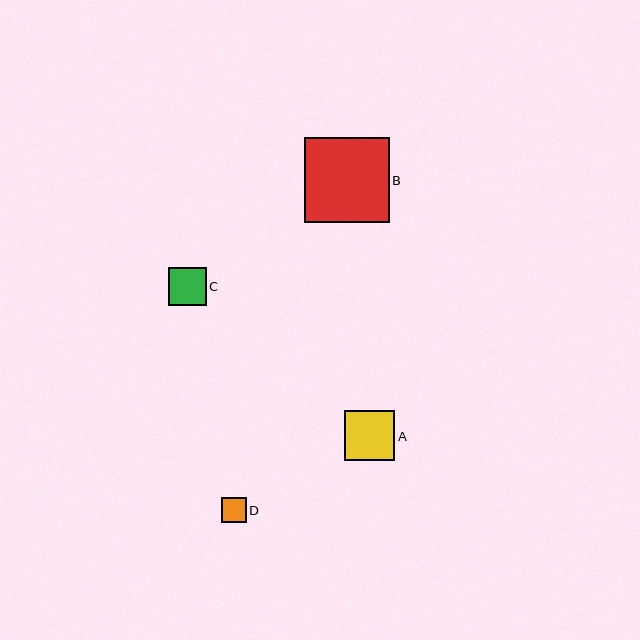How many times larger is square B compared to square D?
Square B is approximately 3.4 times the size of square D.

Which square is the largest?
Square B is the largest with a size of approximately 85 pixels.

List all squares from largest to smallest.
From largest to smallest: B, A, C, D.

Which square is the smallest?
Square D is the smallest with a size of approximately 25 pixels.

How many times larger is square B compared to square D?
Square B is approximately 3.4 times the size of square D.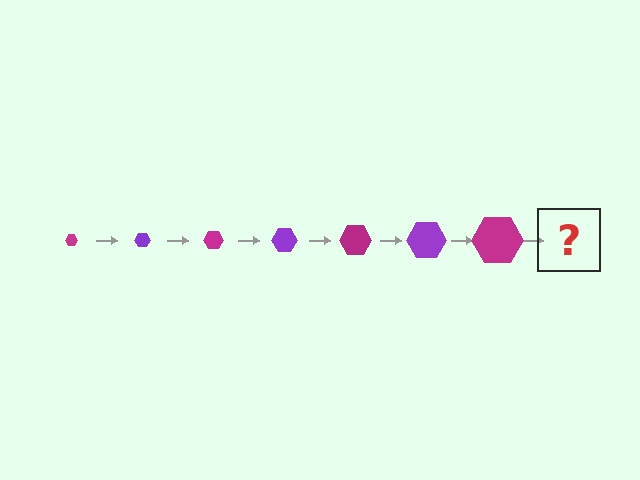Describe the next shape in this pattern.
It should be a purple hexagon, larger than the previous one.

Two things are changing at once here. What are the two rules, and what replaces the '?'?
The two rules are that the hexagon grows larger each step and the color cycles through magenta and purple. The '?' should be a purple hexagon, larger than the previous one.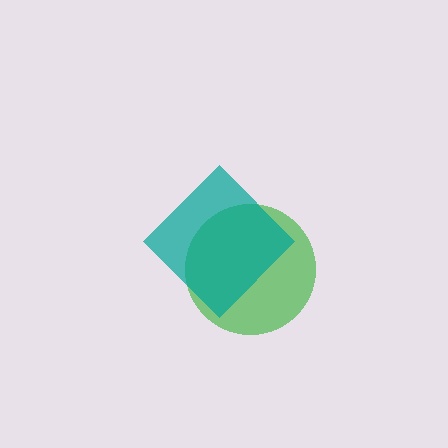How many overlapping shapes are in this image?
There are 2 overlapping shapes in the image.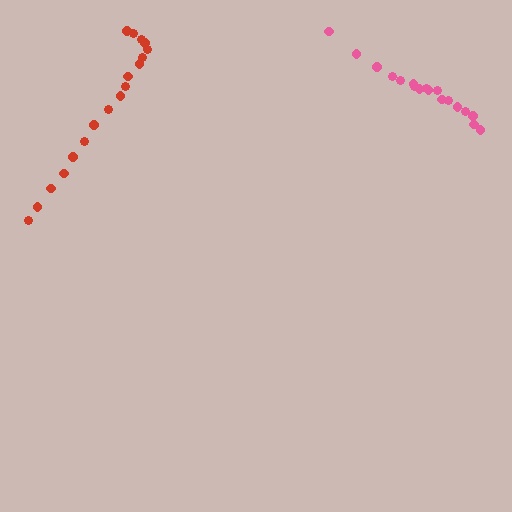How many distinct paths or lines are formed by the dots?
There are 2 distinct paths.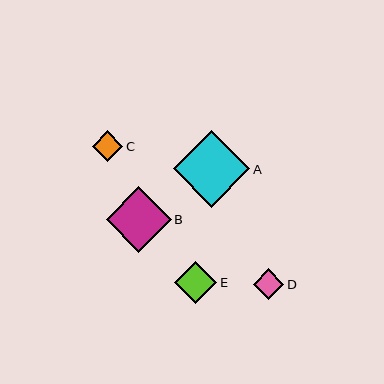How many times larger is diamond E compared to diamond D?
Diamond E is approximately 1.4 times the size of diamond D.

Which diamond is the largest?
Diamond A is the largest with a size of approximately 77 pixels.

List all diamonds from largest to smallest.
From largest to smallest: A, B, E, C, D.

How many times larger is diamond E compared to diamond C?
Diamond E is approximately 1.4 times the size of diamond C.